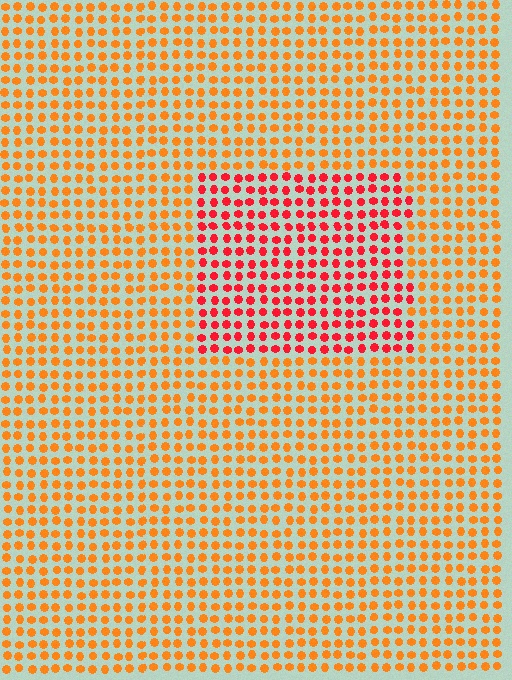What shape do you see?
I see a rectangle.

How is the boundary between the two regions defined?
The boundary is defined purely by a slight shift in hue (about 35 degrees). Spacing, size, and orientation are identical on both sides.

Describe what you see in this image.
The image is filled with small orange elements in a uniform arrangement. A rectangle-shaped region is visible where the elements are tinted to a slightly different hue, forming a subtle color boundary.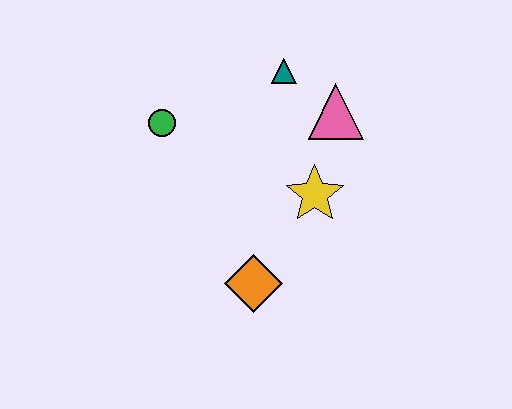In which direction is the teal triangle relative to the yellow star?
The teal triangle is above the yellow star.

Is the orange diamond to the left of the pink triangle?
Yes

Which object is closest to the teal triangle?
The pink triangle is closest to the teal triangle.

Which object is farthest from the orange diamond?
The teal triangle is farthest from the orange diamond.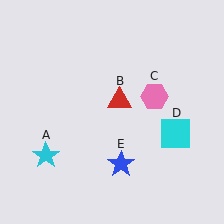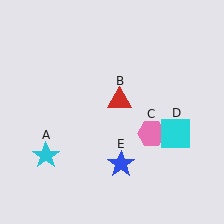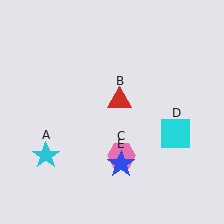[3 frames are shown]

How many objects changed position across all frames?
1 object changed position: pink hexagon (object C).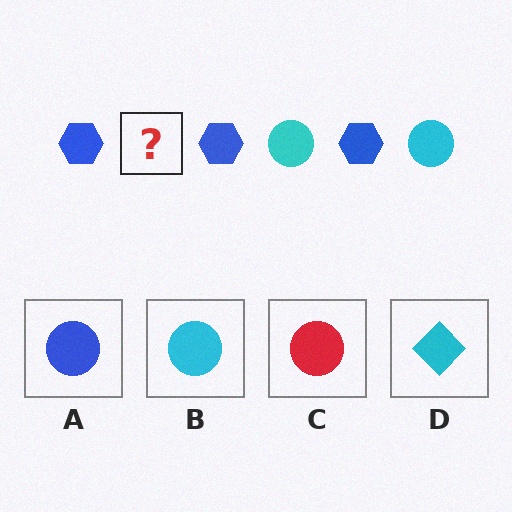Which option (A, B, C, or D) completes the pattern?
B.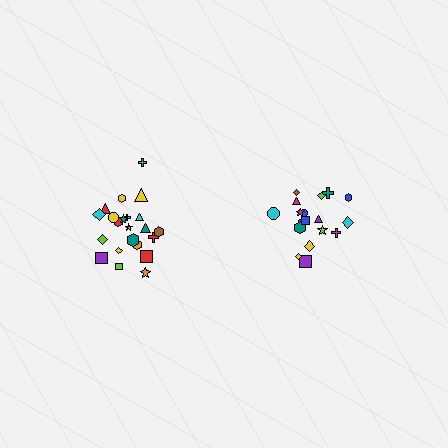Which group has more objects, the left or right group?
The left group.